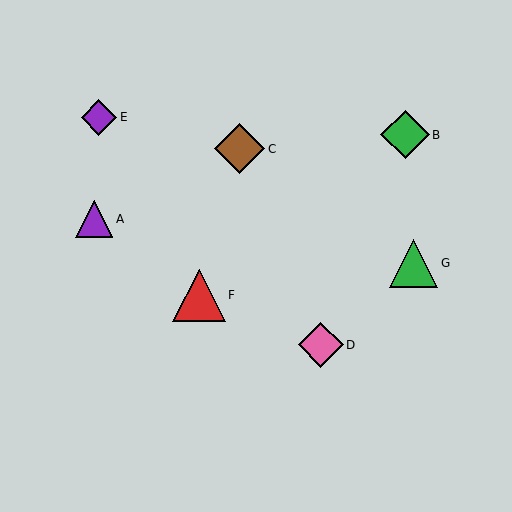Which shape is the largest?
The red triangle (labeled F) is the largest.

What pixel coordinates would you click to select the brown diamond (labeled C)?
Click at (240, 149) to select the brown diamond C.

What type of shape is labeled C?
Shape C is a brown diamond.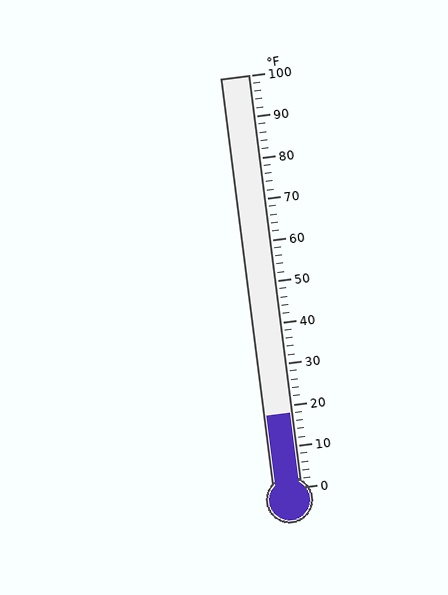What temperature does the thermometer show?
The thermometer shows approximately 18°F.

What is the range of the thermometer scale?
The thermometer scale ranges from 0°F to 100°F.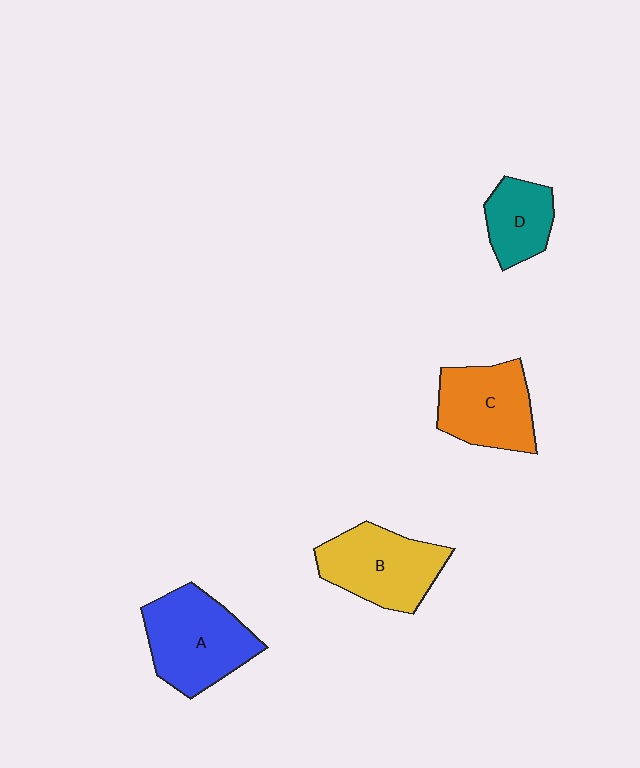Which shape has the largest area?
Shape A (blue).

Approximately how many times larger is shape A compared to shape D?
Approximately 1.8 times.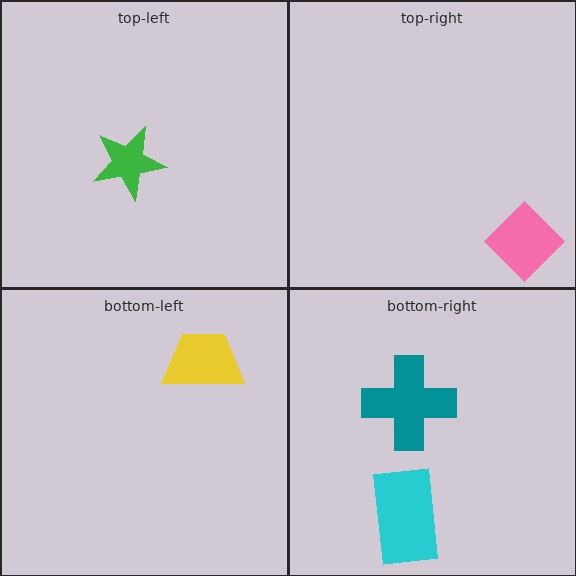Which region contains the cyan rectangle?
The bottom-right region.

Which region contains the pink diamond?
The top-right region.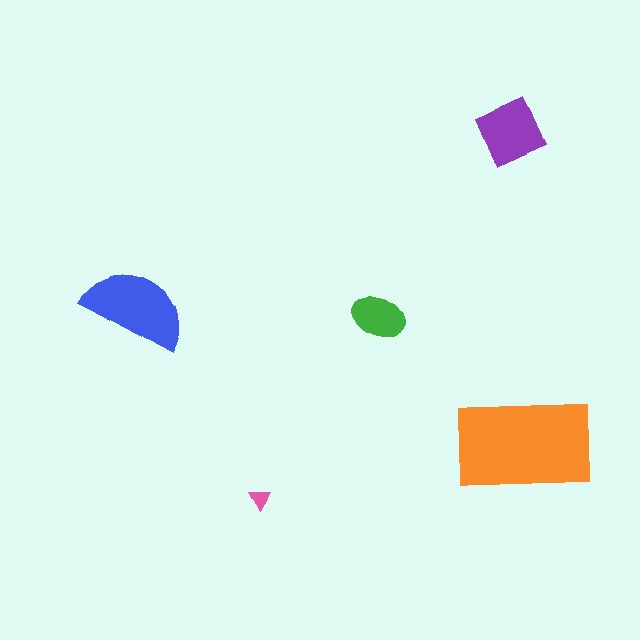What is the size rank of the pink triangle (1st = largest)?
5th.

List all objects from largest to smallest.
The orange rectangle, the blue semicircle, the purple square, the green ellipse, the pink triangle.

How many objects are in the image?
There are 5 objects in the image.